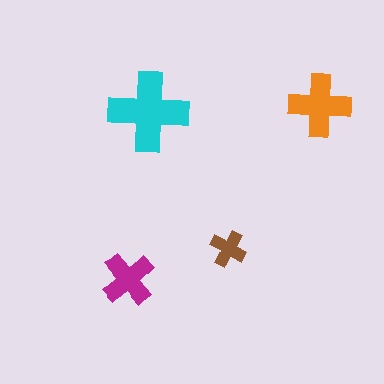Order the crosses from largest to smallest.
the cyan one, the orange one, the magenta one, the brown one.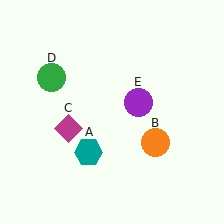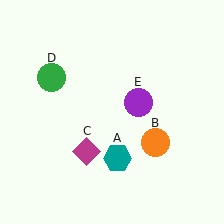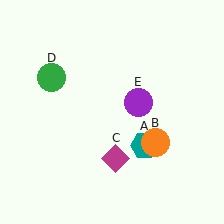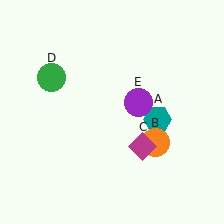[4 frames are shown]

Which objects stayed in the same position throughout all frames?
Orange circle (object B) and green circle (object D) and purple circle (object E) remained stationary.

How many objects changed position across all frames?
2 objects changed position: teal hexagon (object A), magenta diamond (object C).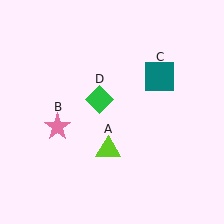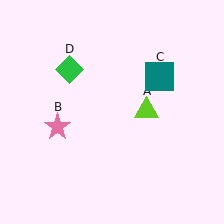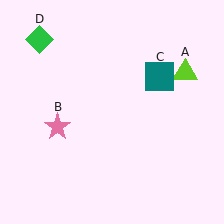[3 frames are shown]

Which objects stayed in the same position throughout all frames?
Pink star (object B) and teal square (object C) remained stationary.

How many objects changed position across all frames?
2 objects changed position: lime triangle (object A), green diamond (object D).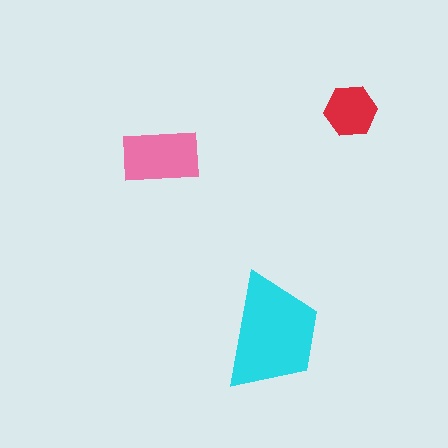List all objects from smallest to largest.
The red hexagon, the pink rectangle, the cyan trapezoid.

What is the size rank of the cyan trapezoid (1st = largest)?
1st.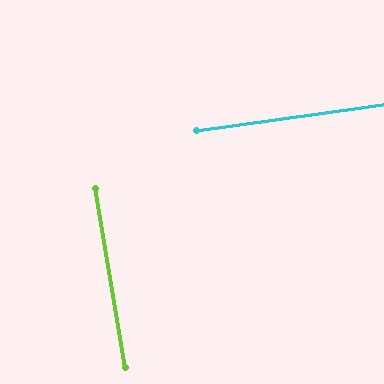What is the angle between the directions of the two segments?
Approximately 88 degrees.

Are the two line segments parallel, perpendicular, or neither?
Perpendicular — they meet at approximately 88°.